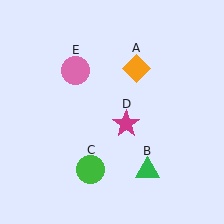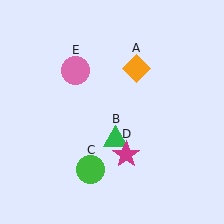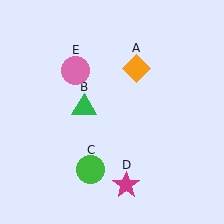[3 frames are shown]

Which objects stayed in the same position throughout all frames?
Orange diamond (object A) and green circle (object C) and pink circle (object E) remained stationary.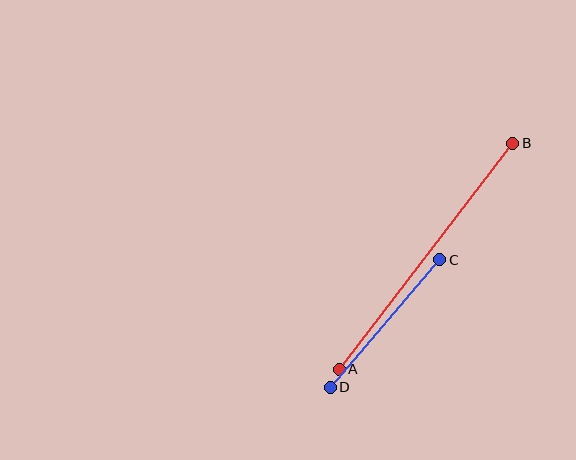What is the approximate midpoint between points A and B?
The midpoint is at approximately (426, 256) pixels.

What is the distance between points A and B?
The distance is approximately 285 pixels.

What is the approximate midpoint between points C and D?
The midpoint is at approximately (385, 324) pixels.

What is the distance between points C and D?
The distance is approximately 168 pixels.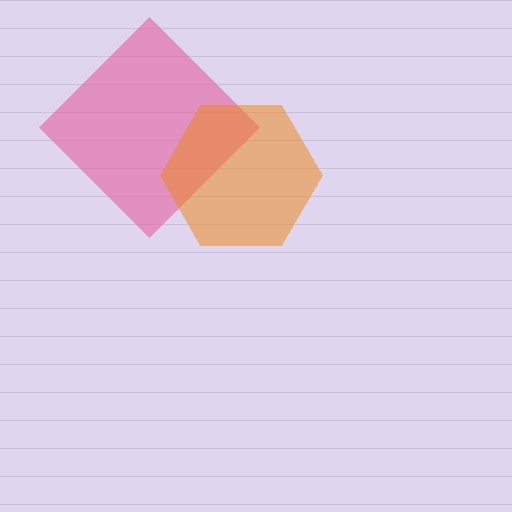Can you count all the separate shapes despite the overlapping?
Yes, there are 2 separate shapes.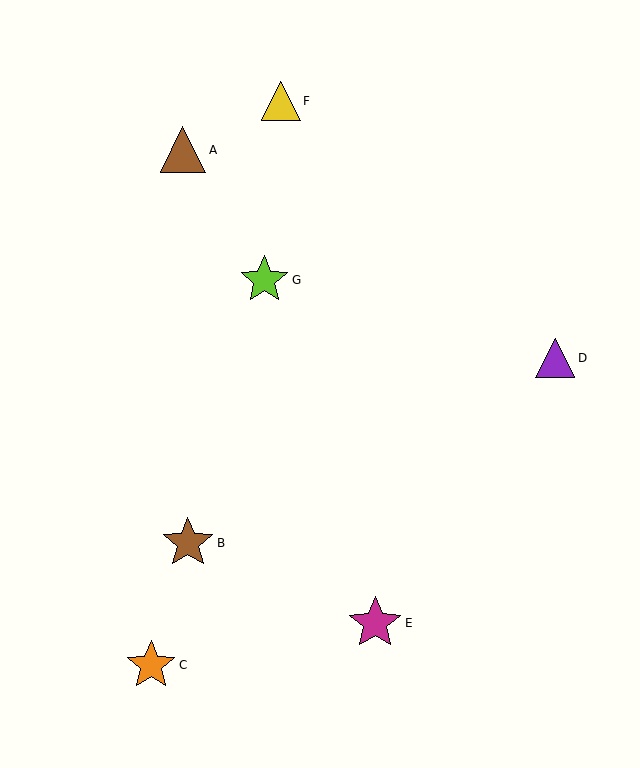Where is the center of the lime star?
The center of the lime star is at (264, 280).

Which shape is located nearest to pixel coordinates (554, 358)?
The purple triangle (labeled D) at (555, 358) is nearest to that location.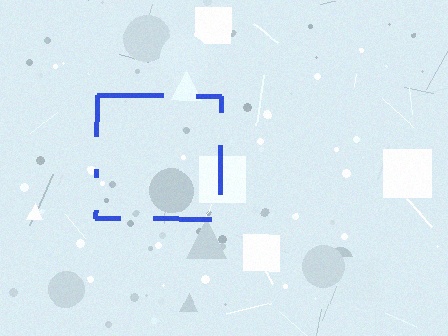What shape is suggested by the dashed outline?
The dashed outline suggests a square.